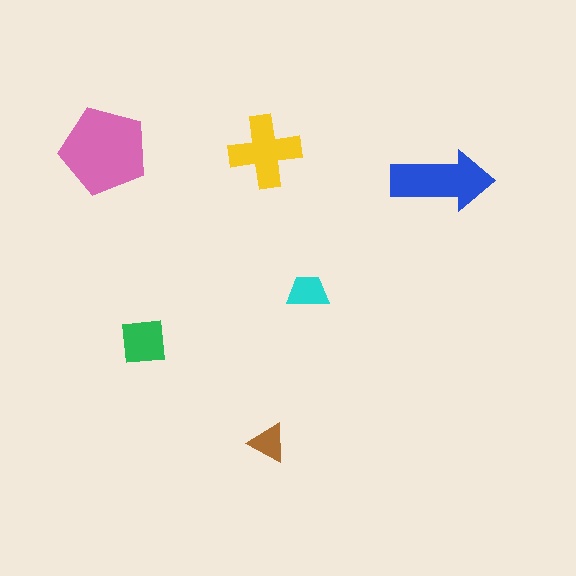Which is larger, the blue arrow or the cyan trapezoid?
The blue arrow.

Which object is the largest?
The pink pentagon.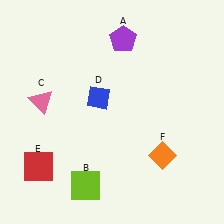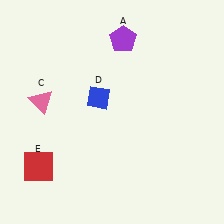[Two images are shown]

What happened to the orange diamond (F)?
The orange diamond (F) was removed in Image 2. It was in the bottom-right area of Image 1.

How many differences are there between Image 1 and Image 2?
There are 2 differences between the two images.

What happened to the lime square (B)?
The lime square (B) was removed in Image 2. It was in the bottom-left area of Image 1.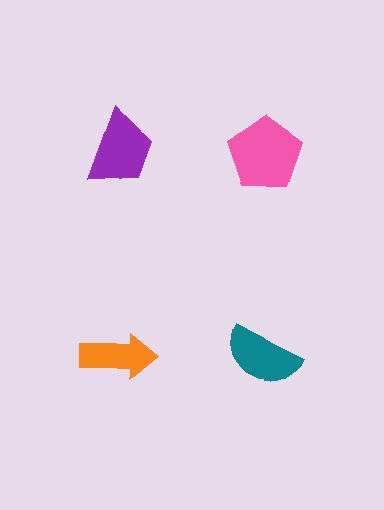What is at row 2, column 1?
An orange arrow.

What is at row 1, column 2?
A pink pentagon.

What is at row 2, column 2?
A teal semicircle.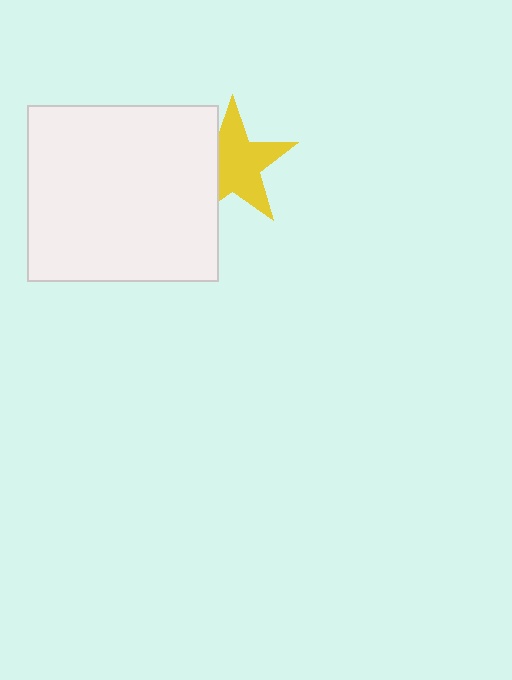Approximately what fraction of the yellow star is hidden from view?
Roughly 31% of the yellow star is hidden behind the white rectangle.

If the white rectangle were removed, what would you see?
You would see the complete yellow star.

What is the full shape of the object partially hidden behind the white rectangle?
The partially hidden object is a yellow star.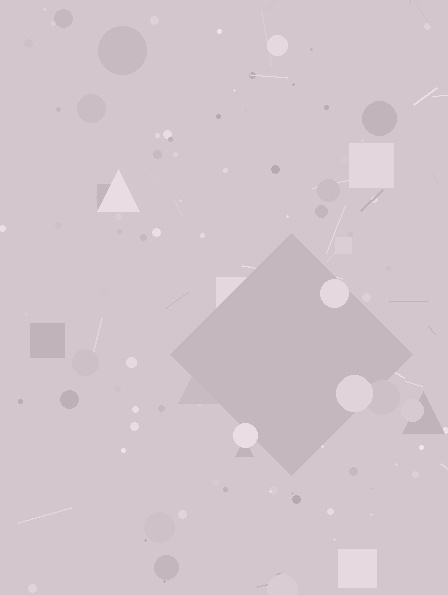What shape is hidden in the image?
A diamond is hidden in the image.